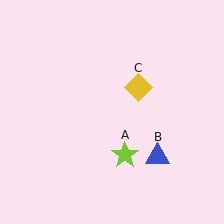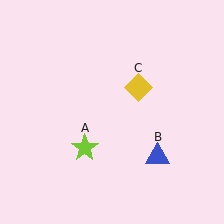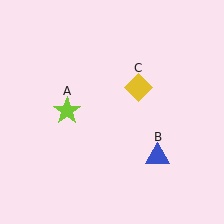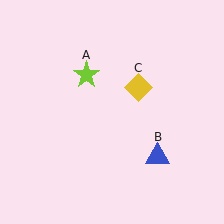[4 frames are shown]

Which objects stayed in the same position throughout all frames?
Blue triangle (object B) and yellow diamond (object C) remained stationary.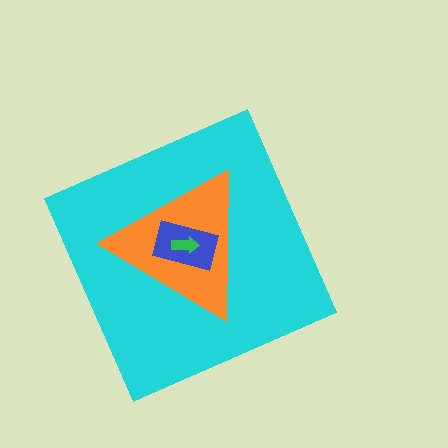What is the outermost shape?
The cyan diamond.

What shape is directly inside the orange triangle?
The blue rectangle.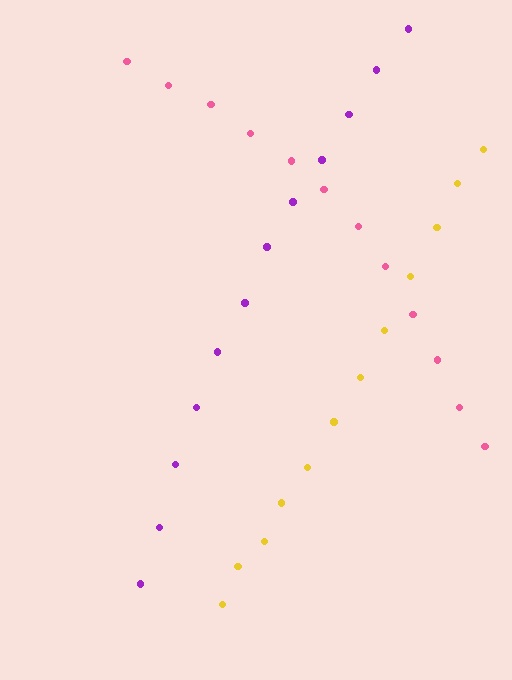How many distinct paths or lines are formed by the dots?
There are 3 distinct paths.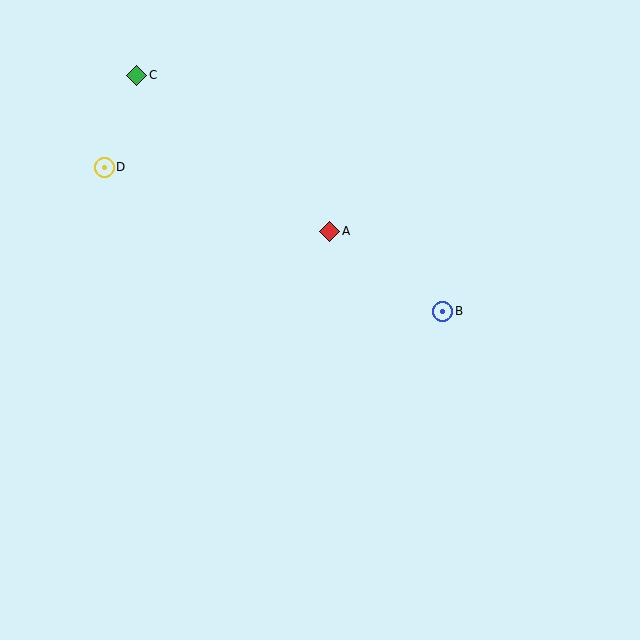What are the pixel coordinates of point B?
Point B is at (443, 311).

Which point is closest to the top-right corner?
Point B is closest to the top-right corner.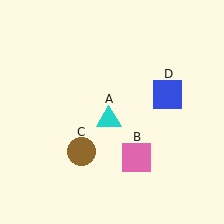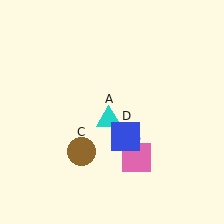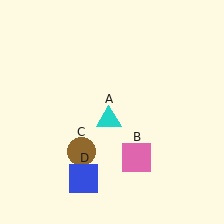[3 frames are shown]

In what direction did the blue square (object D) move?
The blue square (object D) moved down and to the left.